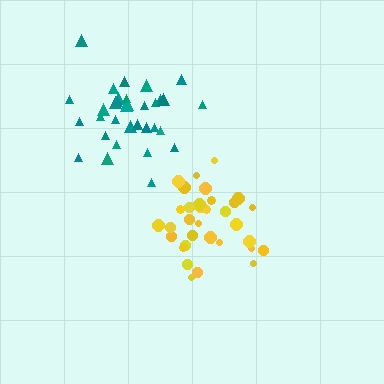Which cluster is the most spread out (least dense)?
Teal.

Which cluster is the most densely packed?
Yellow.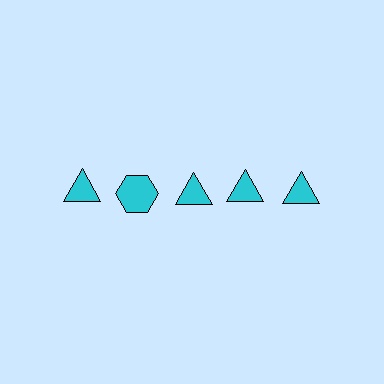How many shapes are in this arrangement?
There are 5 shapes arranged in a grid pattern.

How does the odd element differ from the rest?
It has a different shape: hexagon instead of triangle.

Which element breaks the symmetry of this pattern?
The cyan hexagon in the top row, second from left column breaks the symmetry. All other shapes are cyan triangles.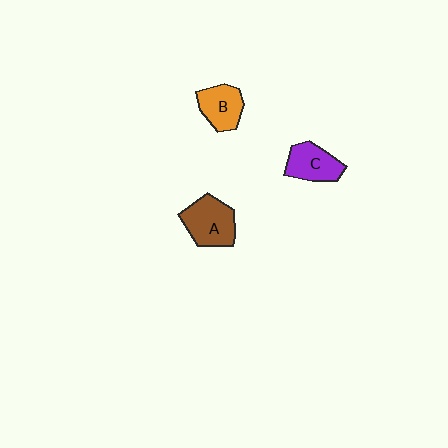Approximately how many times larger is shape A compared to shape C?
Approximately 1.2 times.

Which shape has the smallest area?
Shape B (orange).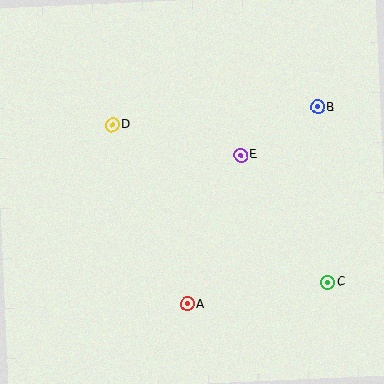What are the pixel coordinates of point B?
Point B is at (317, 107).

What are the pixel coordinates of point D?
Point D is at (112, 125).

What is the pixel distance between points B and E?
The distance between B and E is 91 pixels.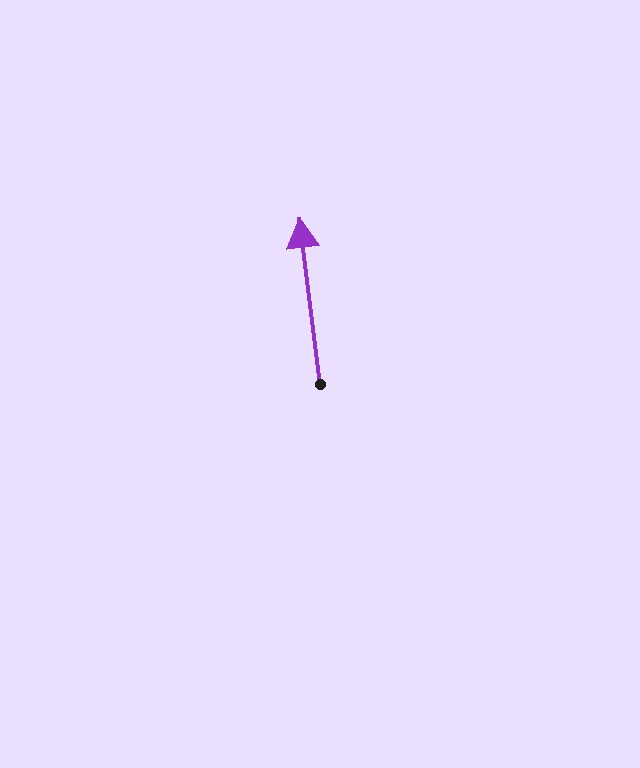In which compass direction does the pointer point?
North.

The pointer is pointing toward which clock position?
Roughly 12 o'clock.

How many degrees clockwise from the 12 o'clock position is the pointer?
Approximately 353 degrees.